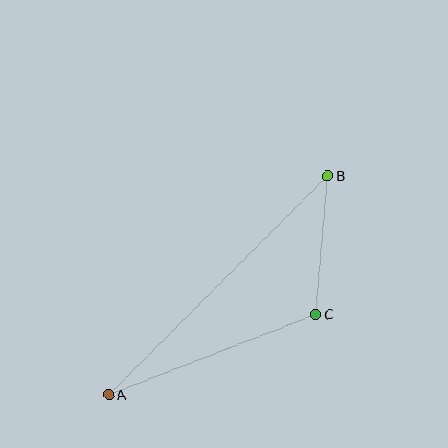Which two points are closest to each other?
Points B and C are closest to each other.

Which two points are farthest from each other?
Points A and B are farthest from each other.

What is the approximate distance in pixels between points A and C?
The distance between A and C is approximately 222 pixels.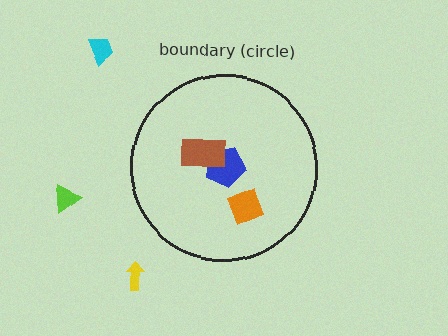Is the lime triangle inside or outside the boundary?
Outside.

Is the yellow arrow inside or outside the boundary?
Outside.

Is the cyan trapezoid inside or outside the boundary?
Outside.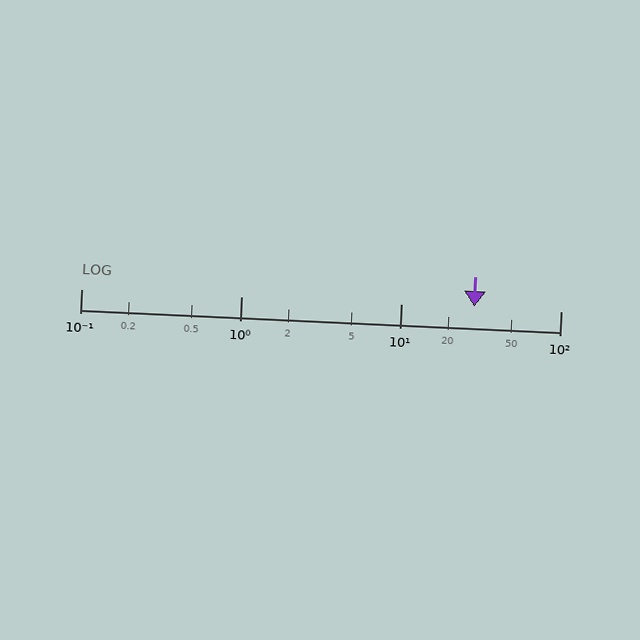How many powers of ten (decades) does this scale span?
The scale spans 3 decades, from 0.1 to 100.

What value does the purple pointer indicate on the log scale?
The pointer indicates approximately 29.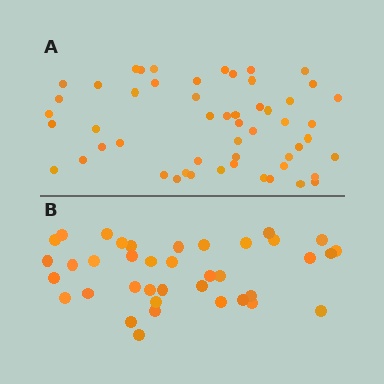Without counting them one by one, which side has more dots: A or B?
Region A (the top region) has more dots.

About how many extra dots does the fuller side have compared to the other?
Region A has approximately 15 more dots than region B.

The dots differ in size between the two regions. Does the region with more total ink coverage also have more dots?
No. Region B has more total ink coverage because its dots are larger, but region A actually contains more individual dots. Total area can be misleading — the number of items is what matters here.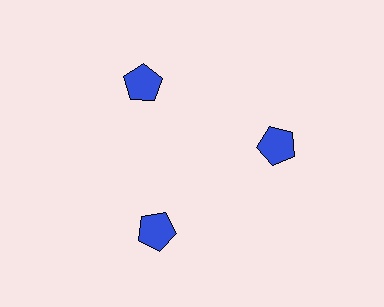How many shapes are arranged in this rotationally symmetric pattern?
There are 3 shapes, arranged in 3 groups of 1.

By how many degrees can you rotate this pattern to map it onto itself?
The pattern maps onto itself every 120 degrees of rotation.